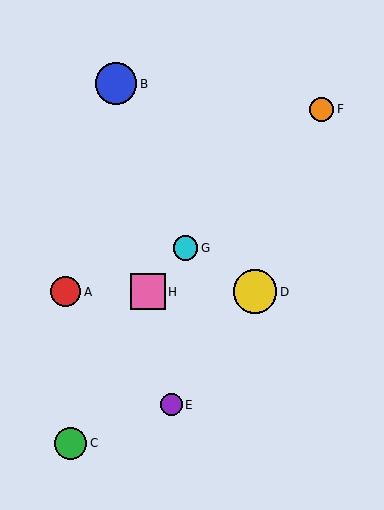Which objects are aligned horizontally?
Objects A, D, H are aligned horizontally.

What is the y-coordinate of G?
Object G is at y≈248.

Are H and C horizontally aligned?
No, H is at y≈292 and C is at y≈443.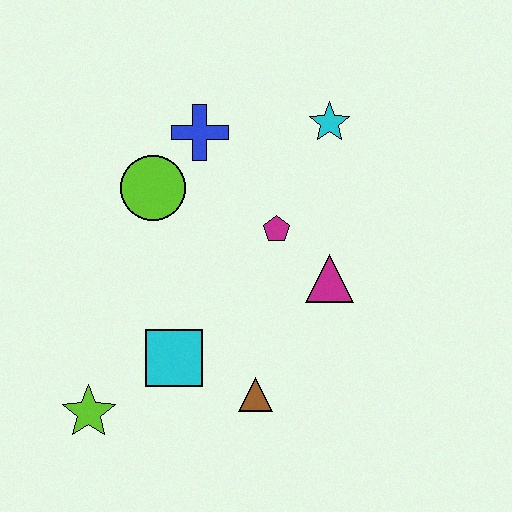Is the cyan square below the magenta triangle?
Yes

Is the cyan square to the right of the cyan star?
No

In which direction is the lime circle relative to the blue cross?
The lime circle is below the blue cross.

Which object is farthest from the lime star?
The cyan star is farthest from the lime star.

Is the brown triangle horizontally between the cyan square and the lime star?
No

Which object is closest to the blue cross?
The lime circle is closest to the blue cross.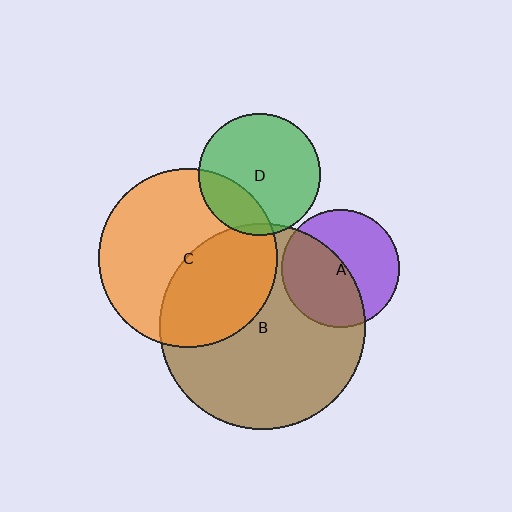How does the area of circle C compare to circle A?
Approximately 2.3 times.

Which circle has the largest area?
Circle B (brown).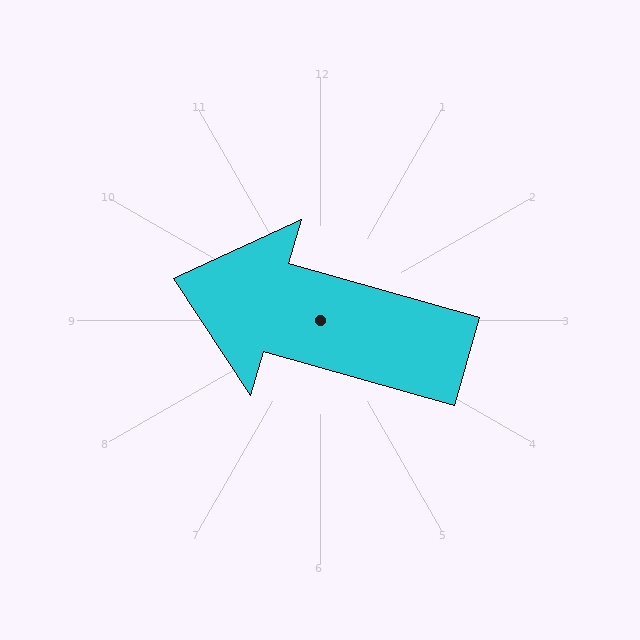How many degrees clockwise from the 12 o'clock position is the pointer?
Approximately 286 degrees.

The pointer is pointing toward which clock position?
Roughly 10 o'clock.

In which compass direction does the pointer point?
West.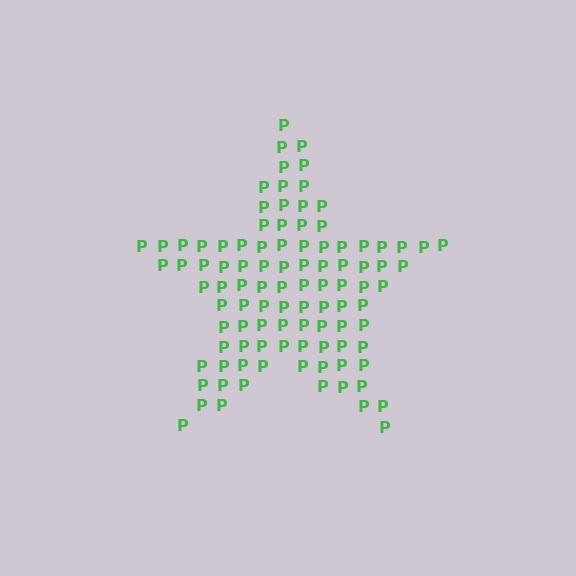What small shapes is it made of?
It is made of small letter P's.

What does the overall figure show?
The overall figure shows a star.